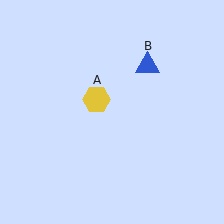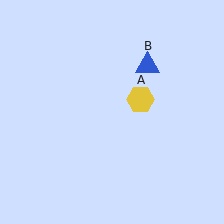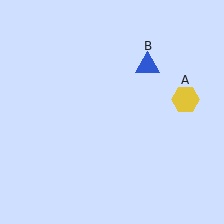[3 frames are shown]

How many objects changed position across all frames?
1 object changed position: yellow hexagon (object A).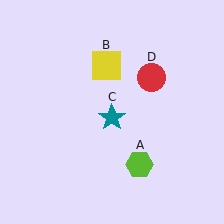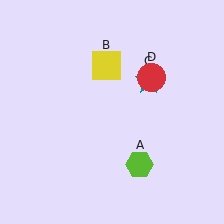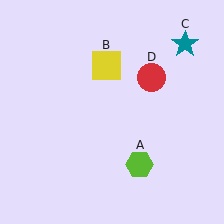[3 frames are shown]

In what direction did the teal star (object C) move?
The teal star (object C) moved up and to the right.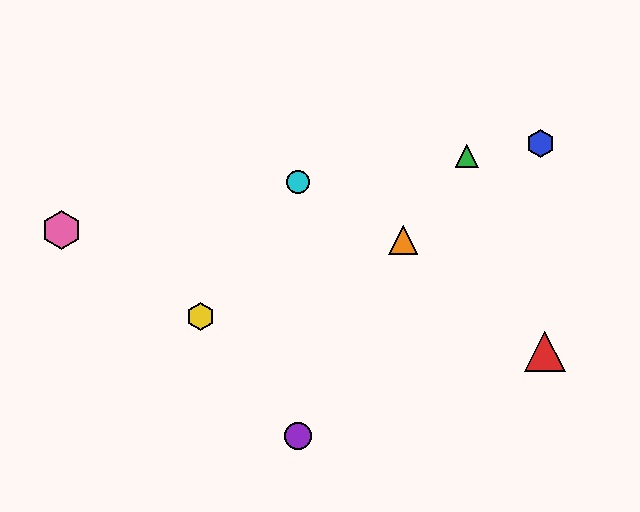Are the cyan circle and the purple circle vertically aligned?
Yes, both are at x≈298.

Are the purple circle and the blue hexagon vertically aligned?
No, the purple circle is at x≈298 and the blue hexagon is at x≈541.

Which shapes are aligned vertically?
The purple circle, the cyan circle are aligned vertically.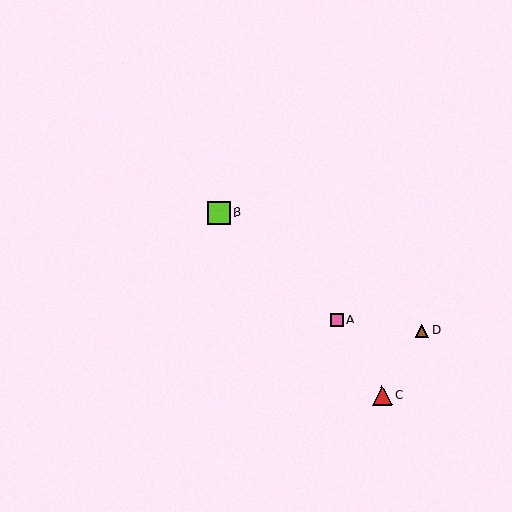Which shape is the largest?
The lime square (labeled B) is the largest.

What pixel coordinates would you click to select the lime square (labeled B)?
Click at (219, 213) to select the lime square B.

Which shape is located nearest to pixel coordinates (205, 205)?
The lime square (labeled B) at (219, 213) is nearest to that location.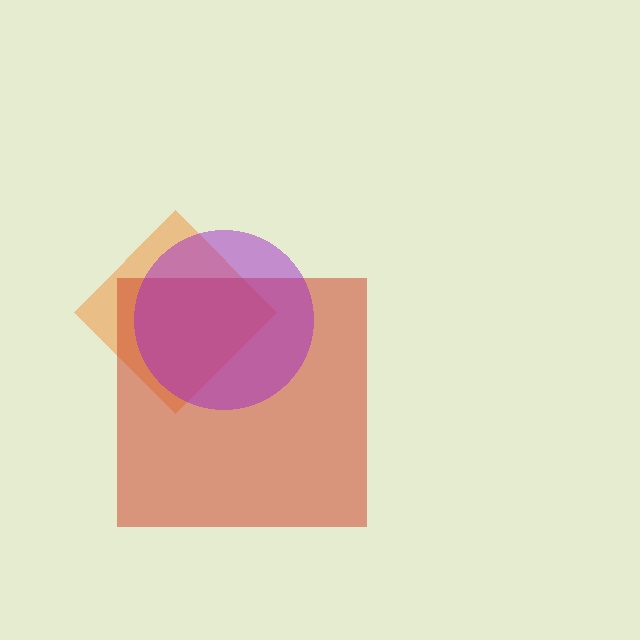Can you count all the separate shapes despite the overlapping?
Yes, there are 3 separate shapes.